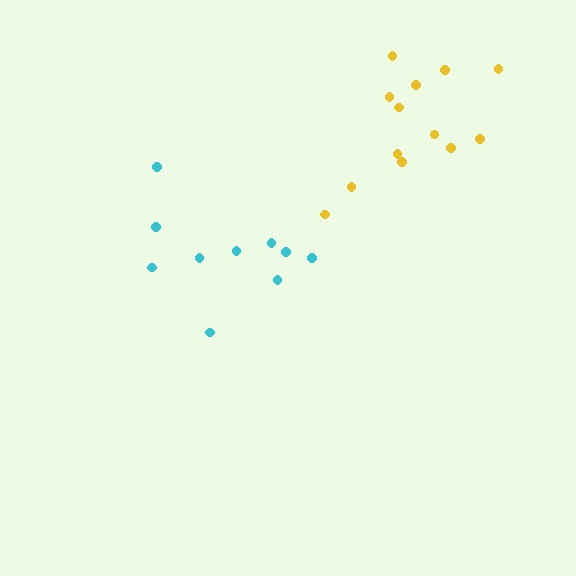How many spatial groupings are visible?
There are 2 spatial groupings.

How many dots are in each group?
Group 1: 10 dots, Group 2: 13 dots (23 total).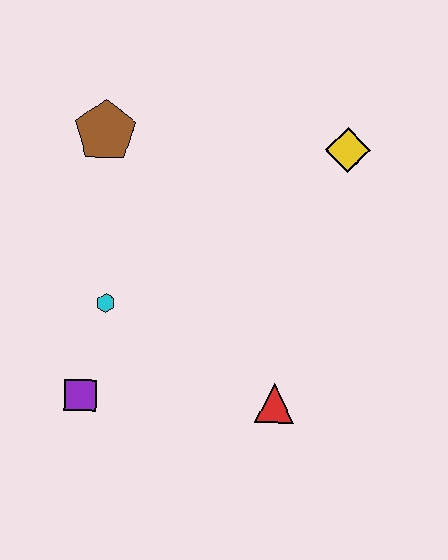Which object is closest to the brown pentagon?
The cyan hexagon is closest to the brown pentagon.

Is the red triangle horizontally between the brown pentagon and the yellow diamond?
Yes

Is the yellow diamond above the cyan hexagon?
Yes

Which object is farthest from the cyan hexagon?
The yellow diamond is farthest from the cyan hexagon.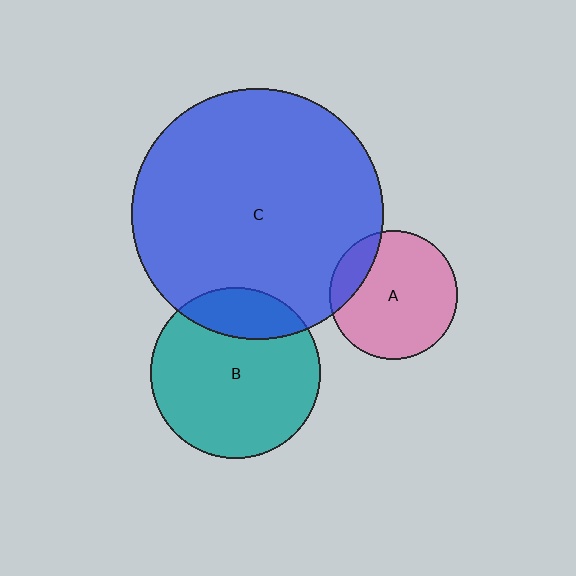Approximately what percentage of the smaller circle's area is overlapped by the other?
Approximately 15%.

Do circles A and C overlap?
Yes.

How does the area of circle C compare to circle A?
Approximately 3.8 times.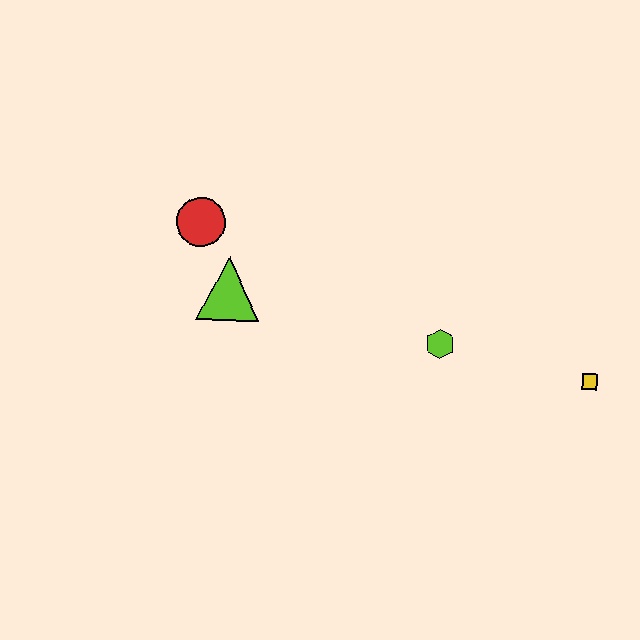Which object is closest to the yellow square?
The lime hexagon is closest to the yellow square.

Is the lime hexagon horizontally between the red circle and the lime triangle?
No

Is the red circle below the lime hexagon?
No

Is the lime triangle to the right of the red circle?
Yes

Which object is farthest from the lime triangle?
The yellow square is farthest from the lime triangle.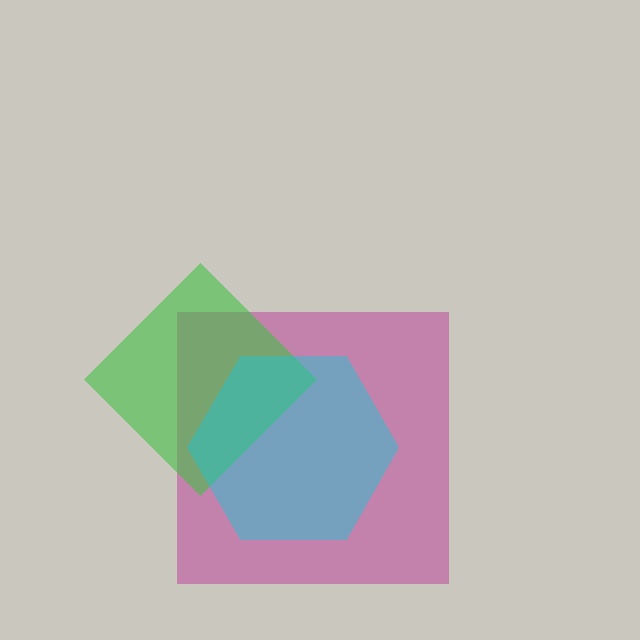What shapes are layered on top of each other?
The layered shapes are: a magenta square, a green diamond, a cyan hexagon.